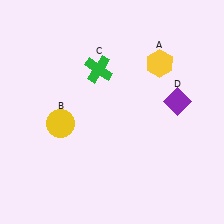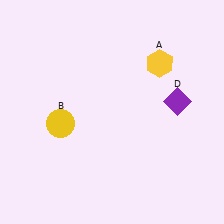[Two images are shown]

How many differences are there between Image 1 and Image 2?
There is 1 difference between the two images.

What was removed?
The green cross (C) was removed in Image 2.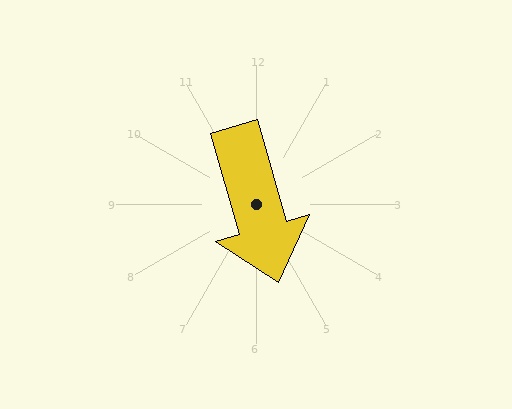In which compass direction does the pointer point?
South.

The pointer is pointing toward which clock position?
Roughly 5 o'clock.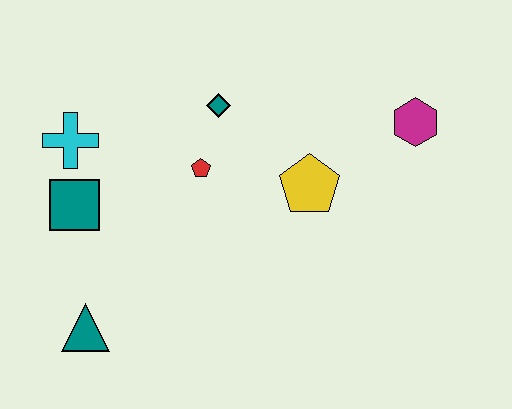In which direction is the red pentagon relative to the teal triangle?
The red pentagon is above the teal triangle.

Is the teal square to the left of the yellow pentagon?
Yes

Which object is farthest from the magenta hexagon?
The teal triangle is farthest from the magenta hexagon.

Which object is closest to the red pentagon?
The teal diamond is closest to the red pentagon.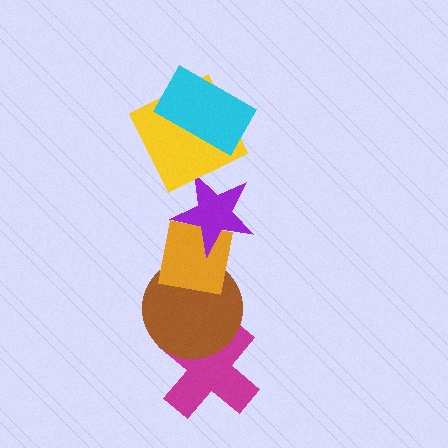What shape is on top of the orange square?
The purple star is on top of the orange square.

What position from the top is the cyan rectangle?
The cyan rectangle is 1st from the top.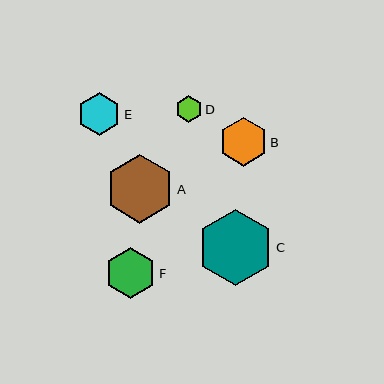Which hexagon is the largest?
Hexagon C is the largest with a size of approximately 75 pixels.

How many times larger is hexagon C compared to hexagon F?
Hexagon C is approximately 1.5 times the size of hexagon F.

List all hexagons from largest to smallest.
From largest to smallest: C, A, F, B, E, D.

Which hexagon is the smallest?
Hexagon D is the smallest with a size of approximately 27 pixels.